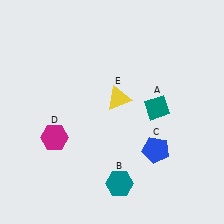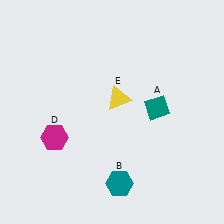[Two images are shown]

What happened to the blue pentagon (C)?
The blue pentagon (C) was removed in Image 2. It was in the bottom-right area of Image 1.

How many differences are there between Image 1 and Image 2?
There is 1 difference between the two images.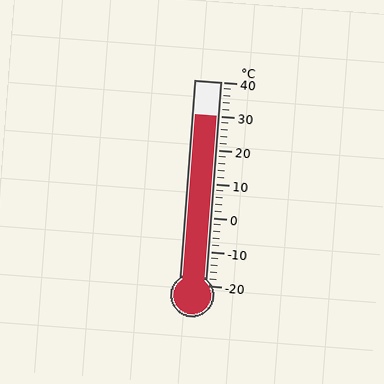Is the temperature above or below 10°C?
The temperature is above 10°C.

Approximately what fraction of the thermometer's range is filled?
The thermometer is filled to approximately 85% of its range.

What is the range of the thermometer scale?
The thermometer scale ranges from -20°C to 40°C.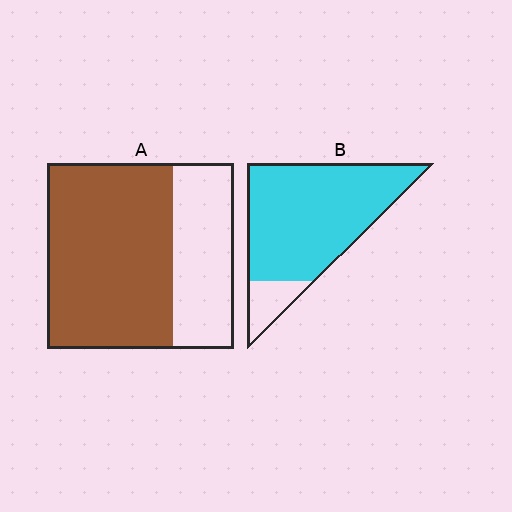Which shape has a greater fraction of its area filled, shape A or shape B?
Shape B.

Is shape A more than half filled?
Yes.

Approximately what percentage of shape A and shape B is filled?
A is approximately 65% and B is approximately 85%.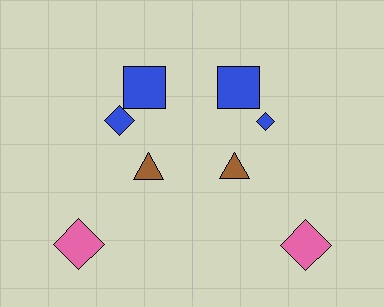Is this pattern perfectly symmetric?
No, the pattern is not perfectly symmetric. The blue diamond on the right side has a different size than its mirror counterpart.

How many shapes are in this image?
There are 8 shapes in this image.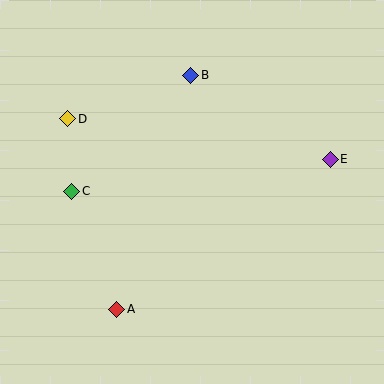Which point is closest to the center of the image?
Point B at (191, 75) is closest to the center.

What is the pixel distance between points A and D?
The distance between A and D is 197 pixels.